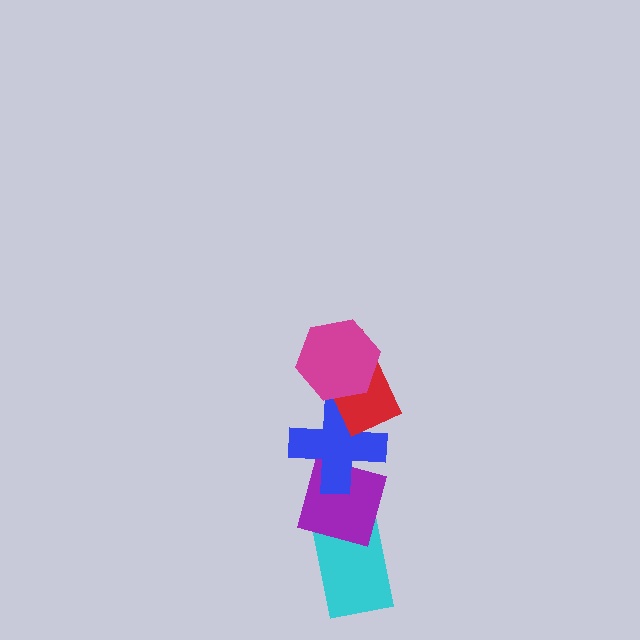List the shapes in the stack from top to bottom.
From top to bottom: the magenta hexagon, the red rectangle, the blue cross, the purple diamond, the cyan rectangle.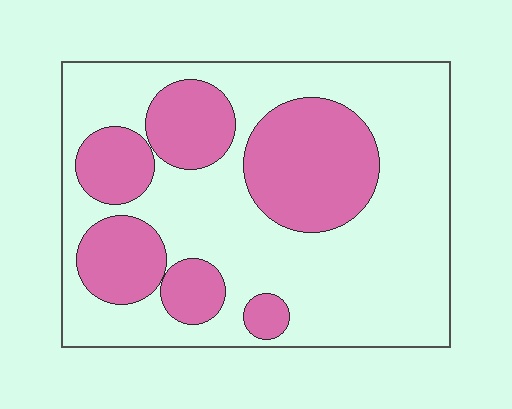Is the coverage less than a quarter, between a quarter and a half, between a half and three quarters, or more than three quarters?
Between a quarter and a half.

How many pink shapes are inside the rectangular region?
6.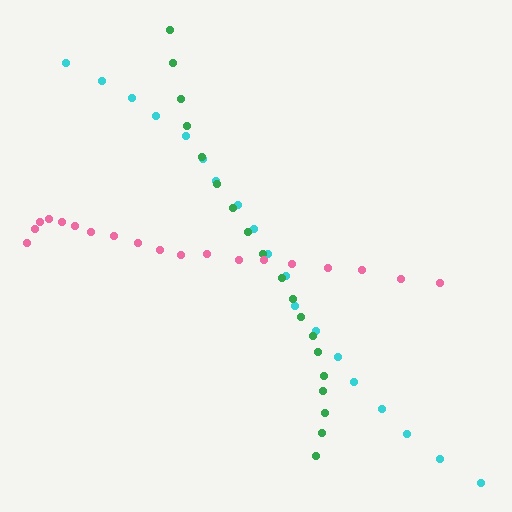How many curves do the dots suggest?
There are 3 distinct paths.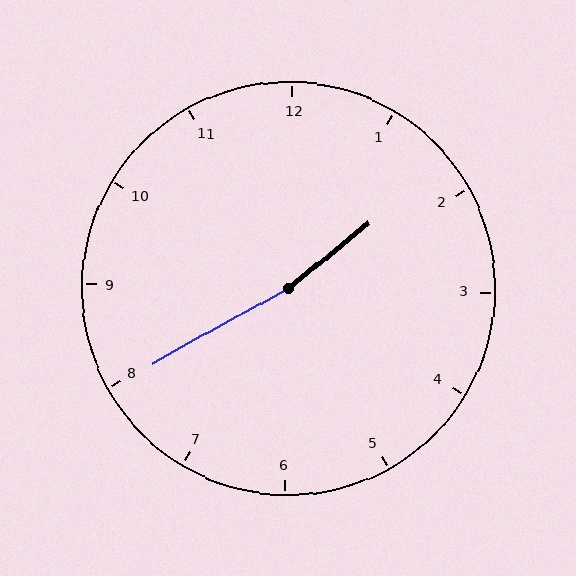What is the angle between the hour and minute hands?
Approximately 170 degrees.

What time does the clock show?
1:40.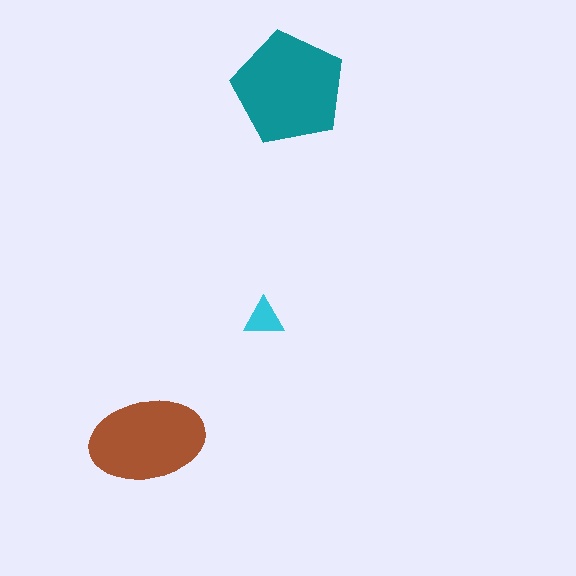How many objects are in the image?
There are 3 objects in the image.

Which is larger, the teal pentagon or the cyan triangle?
The teal pentagon.